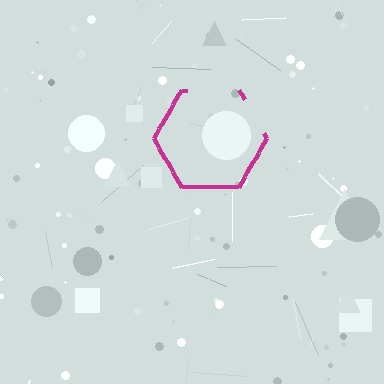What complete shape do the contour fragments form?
The contour fragments form a hexagon.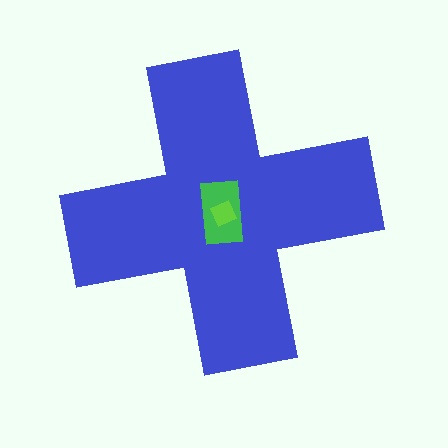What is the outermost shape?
The blue cross.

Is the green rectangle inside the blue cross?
Yes.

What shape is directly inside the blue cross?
The green rectangle.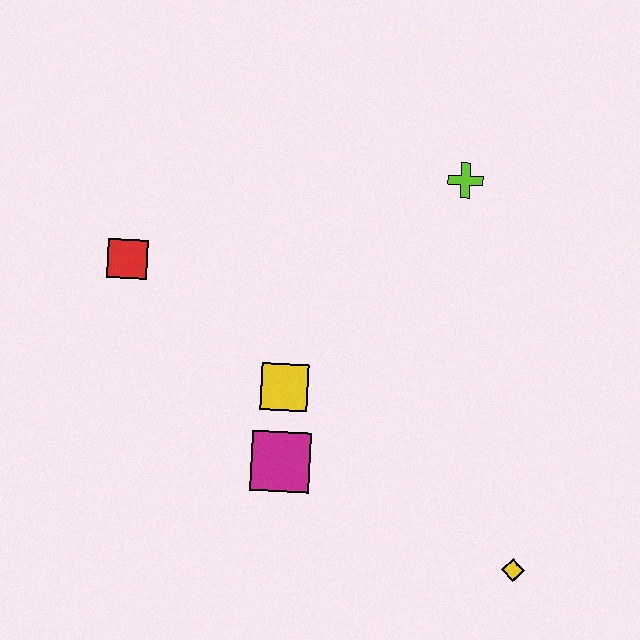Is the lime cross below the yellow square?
No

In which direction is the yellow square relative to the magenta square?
The yellow square is above the magenta square.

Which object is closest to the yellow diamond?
The magenta square is closest to the yellow diamond.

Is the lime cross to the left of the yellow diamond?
Yes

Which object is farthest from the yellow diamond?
The red square is farthest from the yellow diamond.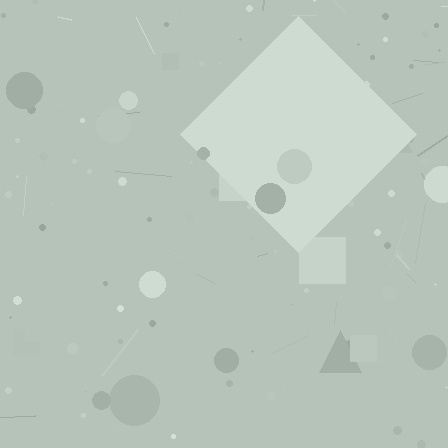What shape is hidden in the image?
A diamond is hidden in the image.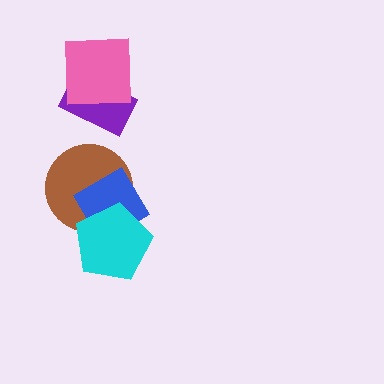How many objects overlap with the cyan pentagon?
2 objects overlap with the cyan pentagon.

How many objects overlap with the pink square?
1 object overlaps with the pink square.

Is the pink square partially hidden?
No, no other shape covers it.